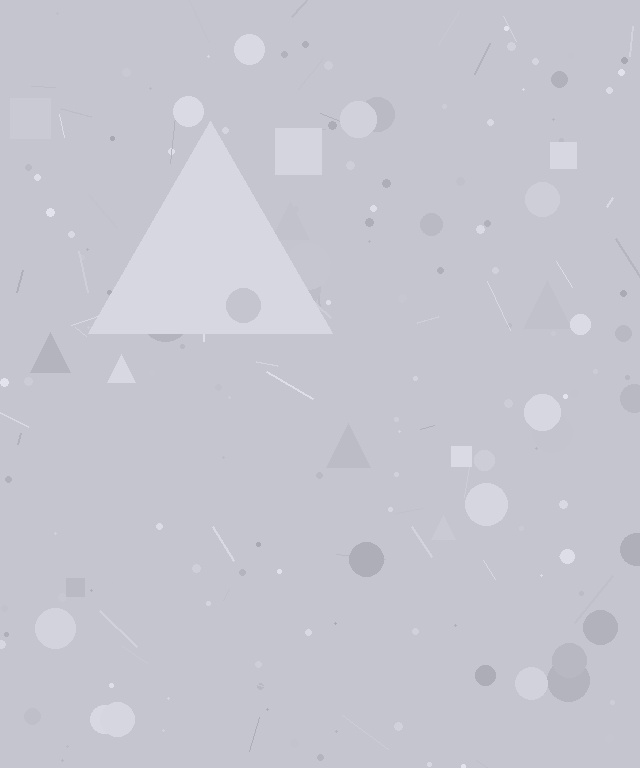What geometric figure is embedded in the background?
A triangle is embedded in the background.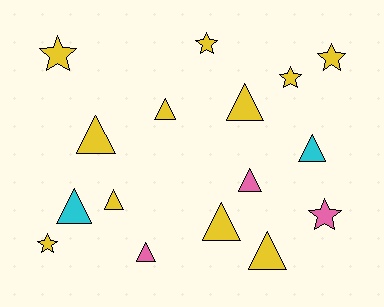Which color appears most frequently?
Yellow, with 11 objects.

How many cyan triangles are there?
There are 2 cyan triangles.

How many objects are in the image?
There are 16 objects.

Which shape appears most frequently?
Triangle, with 10 objects.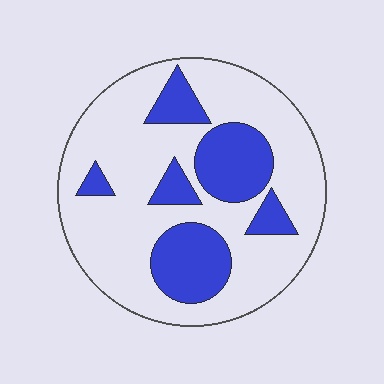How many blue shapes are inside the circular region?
6.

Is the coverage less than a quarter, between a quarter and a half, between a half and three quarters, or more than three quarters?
Between a quarter and a half.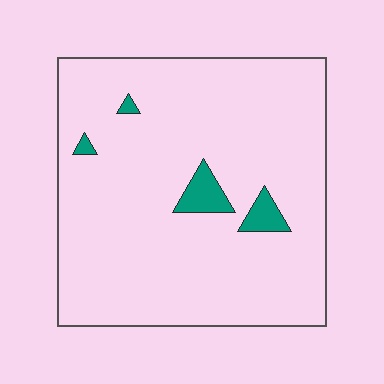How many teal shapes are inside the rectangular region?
4.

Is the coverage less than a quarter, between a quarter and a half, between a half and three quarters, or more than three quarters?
Less than a quarter.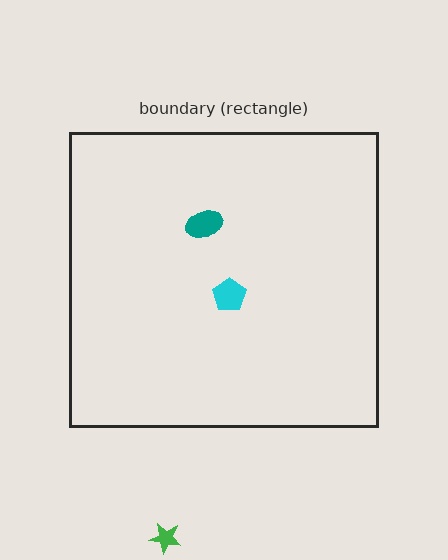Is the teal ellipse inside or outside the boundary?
Inside.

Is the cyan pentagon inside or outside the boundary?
Inside.